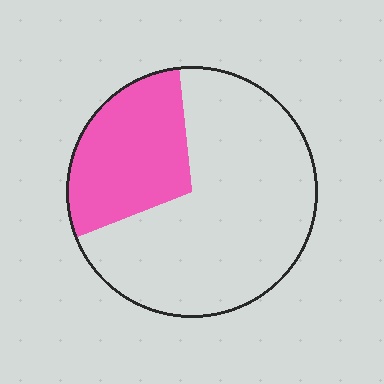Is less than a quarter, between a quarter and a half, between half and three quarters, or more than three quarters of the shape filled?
Between a quarter and a half.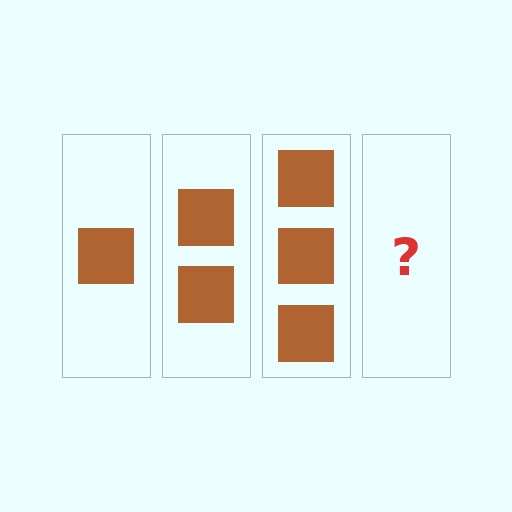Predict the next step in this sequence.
The next step is 4 squares.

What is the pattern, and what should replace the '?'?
The pattern is that each step adds one more square. The '?' should be 4 squares.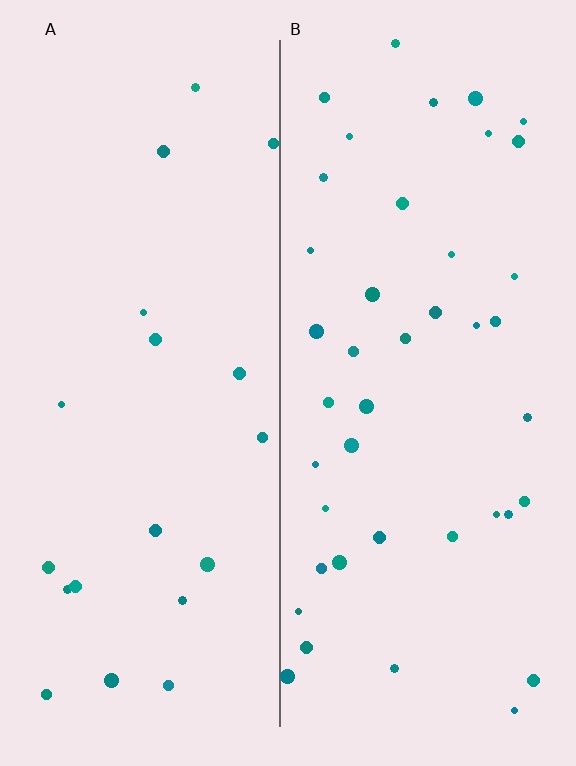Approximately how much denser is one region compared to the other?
Approximately 2.1× — region B over region A.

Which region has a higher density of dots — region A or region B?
B (the right).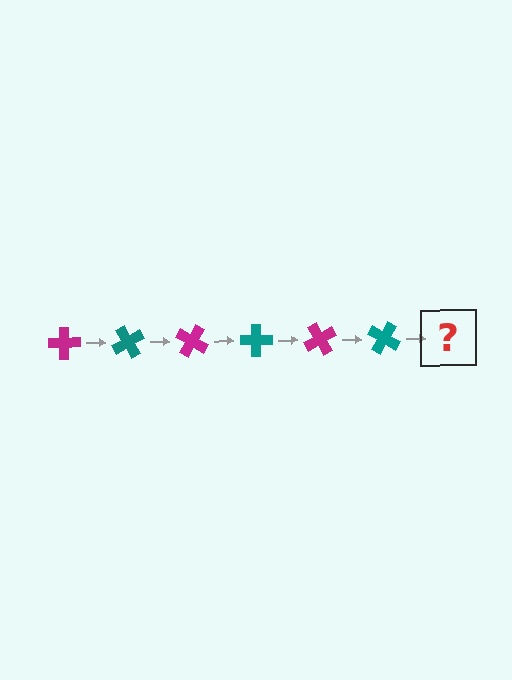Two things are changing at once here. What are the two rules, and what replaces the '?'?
The two rules are that it rotates 60 degrees each step and the color cycles through magenta and teal. The '?' should be a magenta cross, rotated 360 degrees from the start.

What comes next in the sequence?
The next element should be a magenta cross, rotated 360 degrees from the start.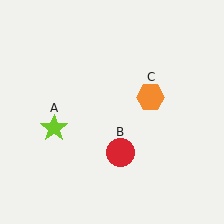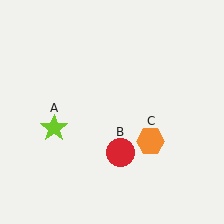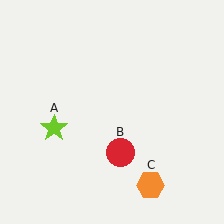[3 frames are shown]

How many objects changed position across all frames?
1 object changed position: orange hexagon (object C).